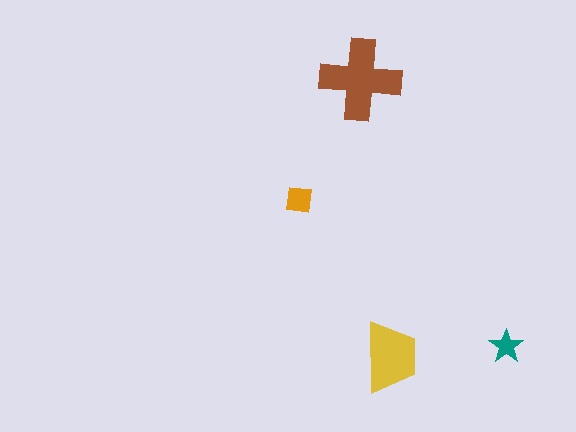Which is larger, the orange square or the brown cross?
The brown cross.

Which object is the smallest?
The teal star.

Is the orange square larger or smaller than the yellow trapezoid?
Smaller.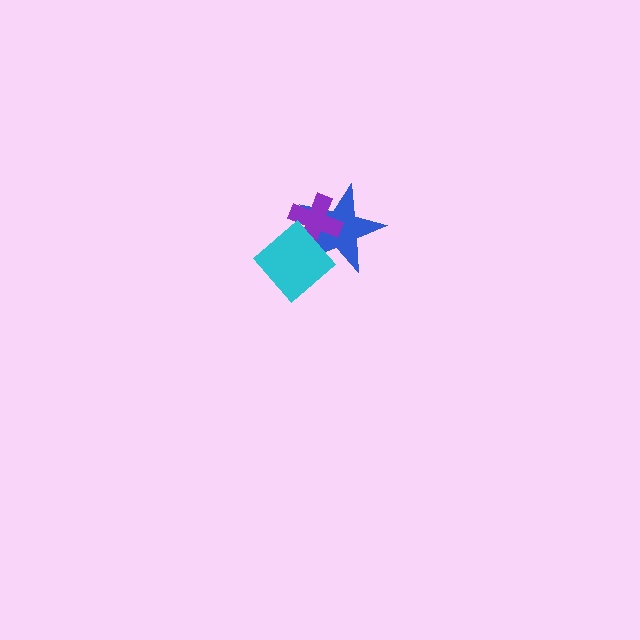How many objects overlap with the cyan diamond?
2 objects overlap with the cyan diamond.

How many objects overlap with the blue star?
2 objects overlap with the blue star.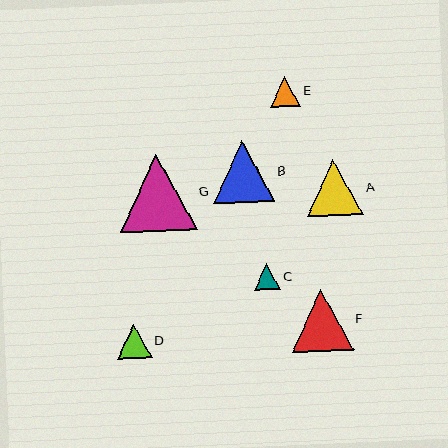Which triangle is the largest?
Triangle G is the largest with a size of approximately 77 pixels.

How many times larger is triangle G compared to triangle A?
Triangle G is approximately 1.4 times the size of triangle A.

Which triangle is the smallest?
Triangle C is the smallest with a size of approximately 26 pixels.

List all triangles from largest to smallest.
From largest to smallest: G, F, B, A, D, E, C.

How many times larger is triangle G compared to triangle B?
Triangle G is approximately 1.3 times the size of triangle B.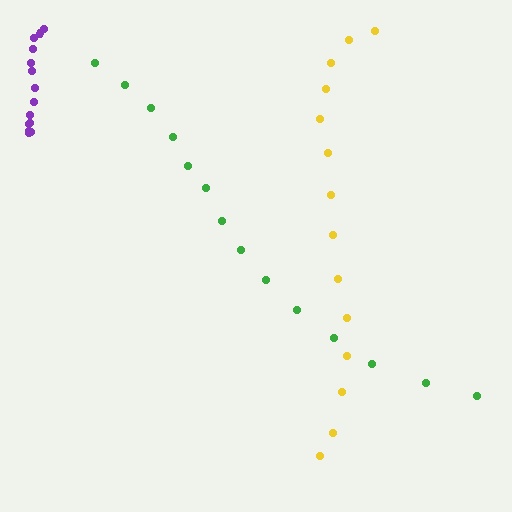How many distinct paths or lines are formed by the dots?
There are 3 distinct paths.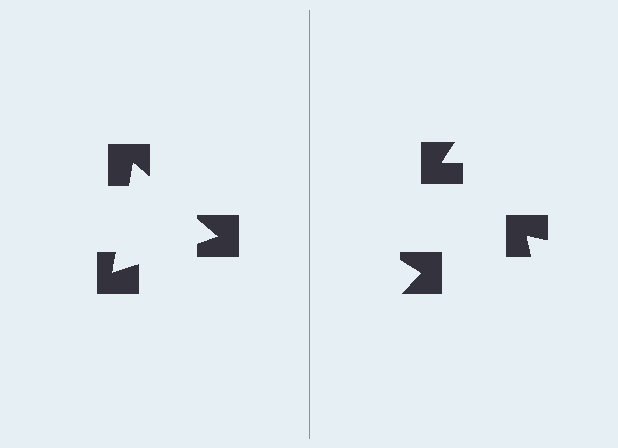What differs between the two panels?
The notched squares are positioned identically on both sides; only the wedge orientations differ. On the left they align to a triangle; on the right they are misaligned.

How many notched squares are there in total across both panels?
6 — 3 on each side.